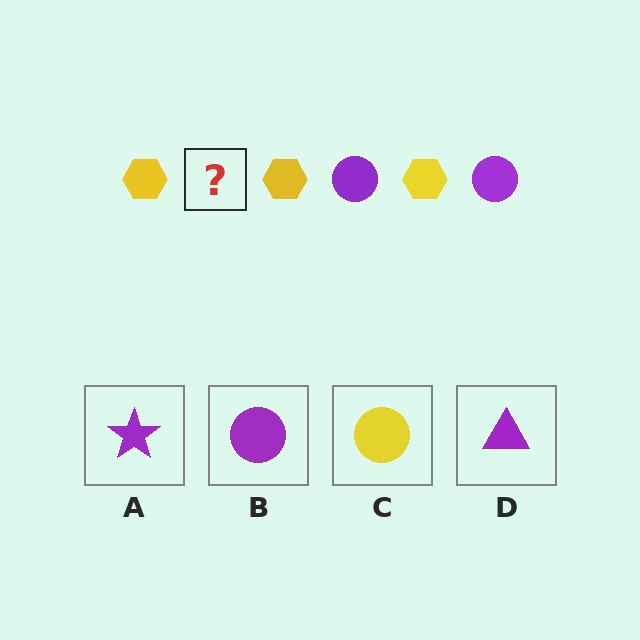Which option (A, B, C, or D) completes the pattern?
B.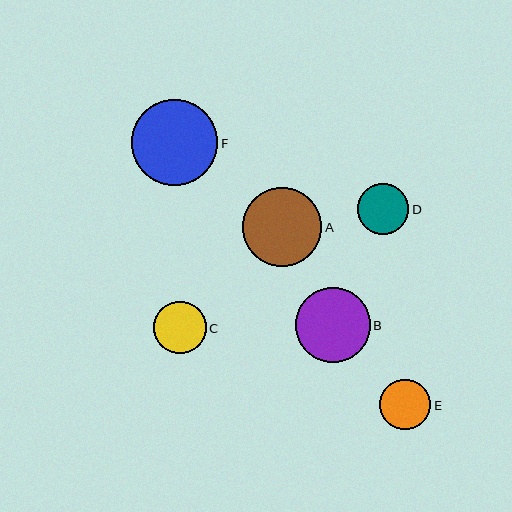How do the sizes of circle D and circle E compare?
Circle D and circle E are approximately the same size.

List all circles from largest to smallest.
From largest to smallest: F, A, B, C, D, E.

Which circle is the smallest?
Circle E is the smallest with a size of approximately 51 pixels.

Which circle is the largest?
Circle F is the largest with a size of approximately 86 pixels.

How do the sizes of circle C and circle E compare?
Circle C and circle E are approximately the same size.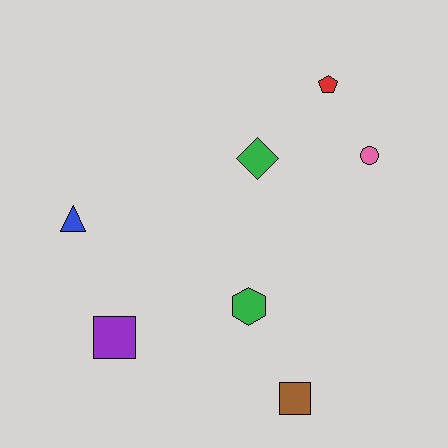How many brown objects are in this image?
There is 1 brown object.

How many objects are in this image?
There are 7 objects.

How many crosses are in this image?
There are no crosses.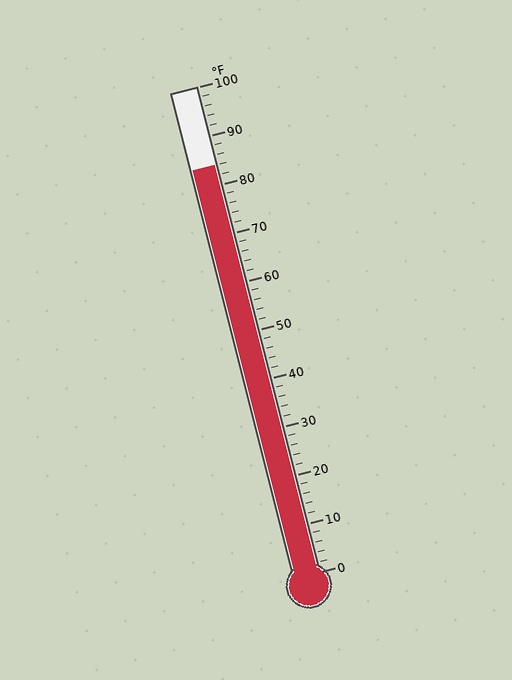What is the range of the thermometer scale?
The thermometer scale ranges from 0°F to 100°F.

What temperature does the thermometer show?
The thermometer shows approximately 84°F.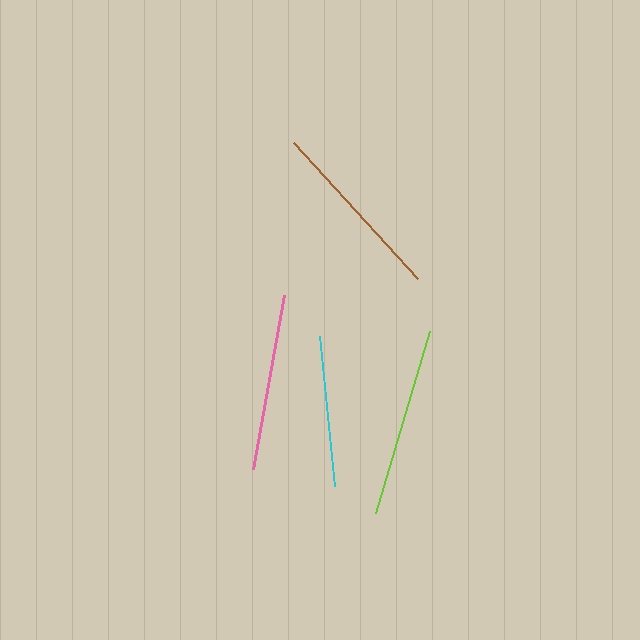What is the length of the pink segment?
The pink segment is approximately 176 pixels long.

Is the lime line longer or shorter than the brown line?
The lime line is longer than the brown line.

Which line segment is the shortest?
The cyan line is the shortest at approximately 150 pixels.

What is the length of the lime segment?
The lime segment is approximately 191 pixels long.